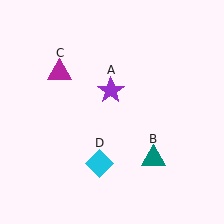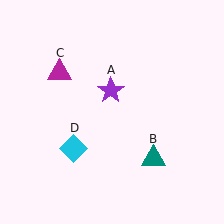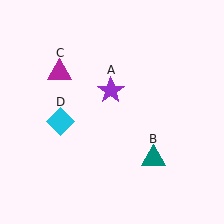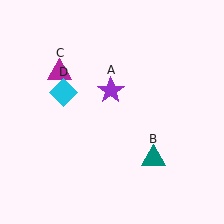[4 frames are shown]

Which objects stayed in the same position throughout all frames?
Purple star (object A) and teal triangle (object B) and magenta triangle (object C) remained stationary.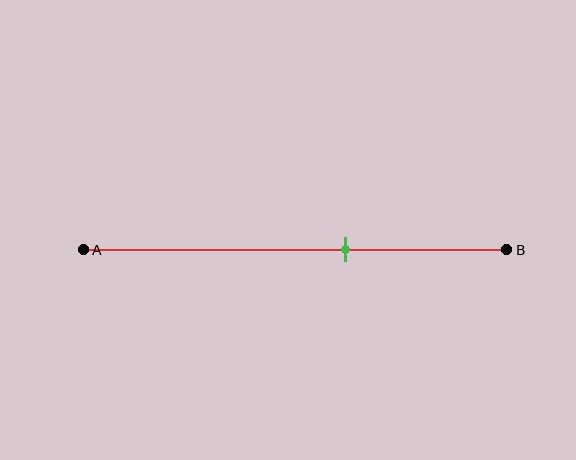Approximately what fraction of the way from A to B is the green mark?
The green mark is approximately 60% of the way from A to B.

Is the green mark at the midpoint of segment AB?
No, the mark is at about 60% from A, not at the 50% midpoint.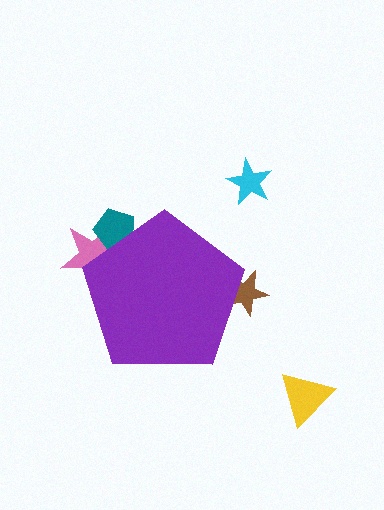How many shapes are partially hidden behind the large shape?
3 shapes are partially hidden.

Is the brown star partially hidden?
Yes, the brown star is partially hidden behind the purple pentagon.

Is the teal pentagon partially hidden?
Yes, the teal pentagon is partially hidden behind the purple pentagon.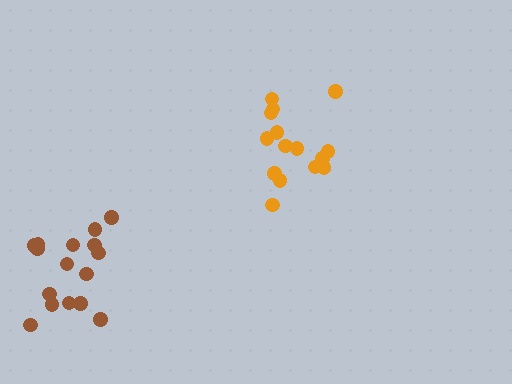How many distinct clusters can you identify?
There are 2 distinct clusters.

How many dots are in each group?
Group 1: 15 dots, Group 2: 16 dots (31 total).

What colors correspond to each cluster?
The clusters are colored: orange, brown.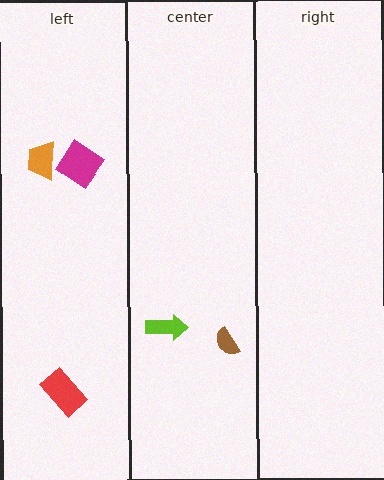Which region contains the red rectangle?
The left region.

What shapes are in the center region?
The brown semicircle, the lime arrow.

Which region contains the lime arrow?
The center region.